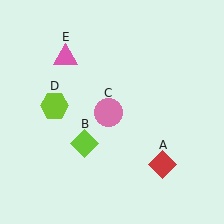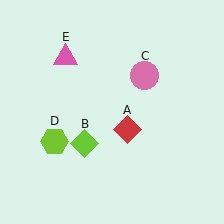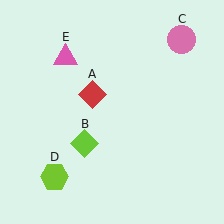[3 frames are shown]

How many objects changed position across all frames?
3 objects changed position: red diamond (object A), pink circle (object C), lime hexagon (object D).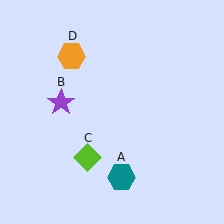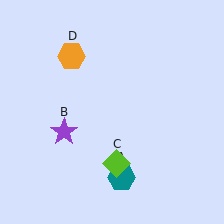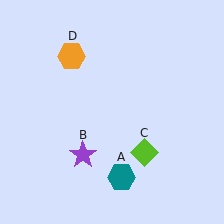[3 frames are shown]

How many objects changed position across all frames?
2 objects changed position: purple star (object B), lime diamond (object C).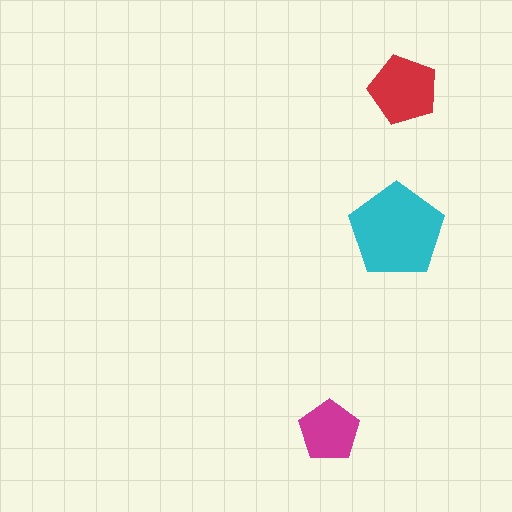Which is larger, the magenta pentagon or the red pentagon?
The red one.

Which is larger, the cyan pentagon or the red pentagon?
The cyan one.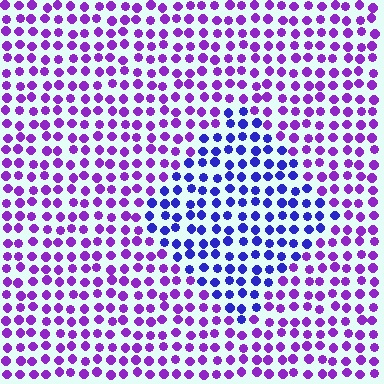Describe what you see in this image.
The image is filled with small purple elements in a uniform arrangement. A diamond-shaped region is visible where the elements are tinted to a slightly different hue, forming a subtle color boundary.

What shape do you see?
I see a diamond.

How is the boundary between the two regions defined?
The boundary is defined purely by a slight shift in hue (about 39 degrees). Spacing, size, and orientation are identical on both sides.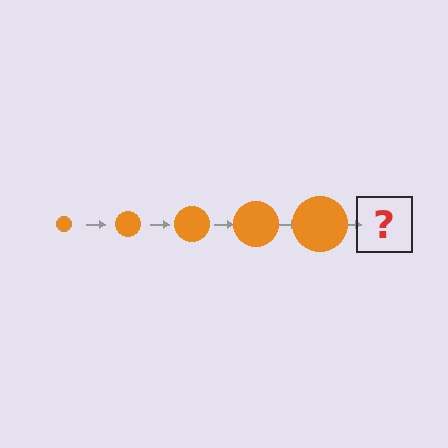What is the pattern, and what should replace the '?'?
The pattern is that the circle gets progressively larger each step. The '?' should be an orange circle, larger than the previous one.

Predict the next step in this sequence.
The next step is an orange circle, larger than the previous one.